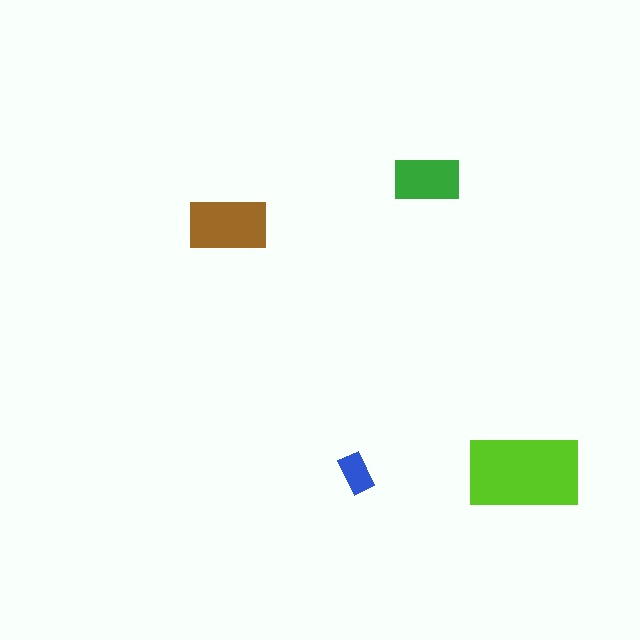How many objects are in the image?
There are 4 objects in the image.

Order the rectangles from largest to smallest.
the lime one, the brown one, the green one, the blue one.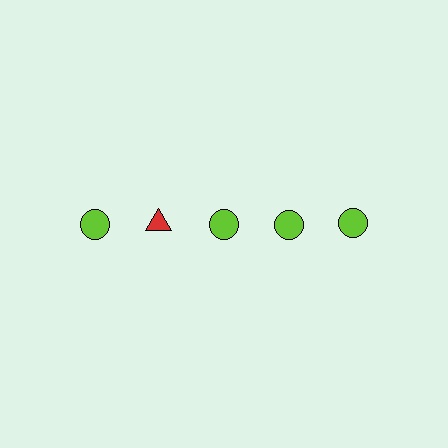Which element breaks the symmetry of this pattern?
The red triangle in the top row, second from left column breaks the symmetry. All other shapes are lime circles.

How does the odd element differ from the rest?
It differs in both color (red instead of lime) and shape (triangle instead of circle).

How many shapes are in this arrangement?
There are 5 shapes arranged in a grid pattern.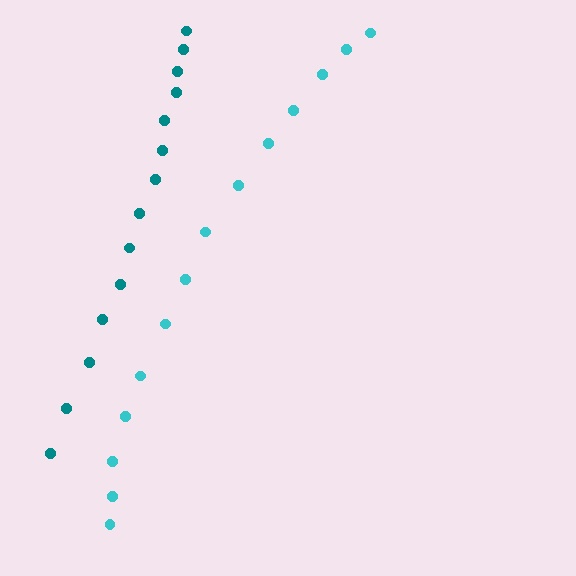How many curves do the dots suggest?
There are 2 distinct paths.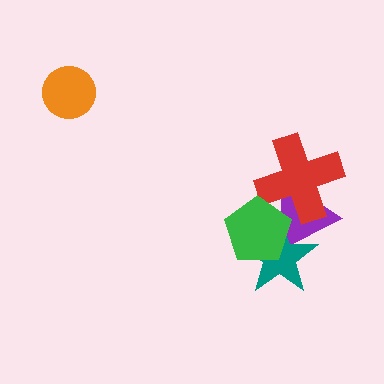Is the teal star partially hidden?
Yes, it is partially covered by another shape.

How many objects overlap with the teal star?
2 objects overlap with the teal star.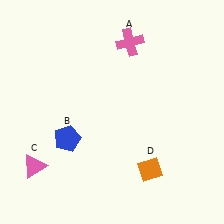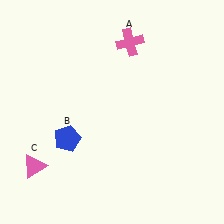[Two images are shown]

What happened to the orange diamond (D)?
The orange diamond (D) was removed in Image 2. It was in the bottom-right area of Image 1.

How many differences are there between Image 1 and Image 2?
There is 1 difference between the two images.